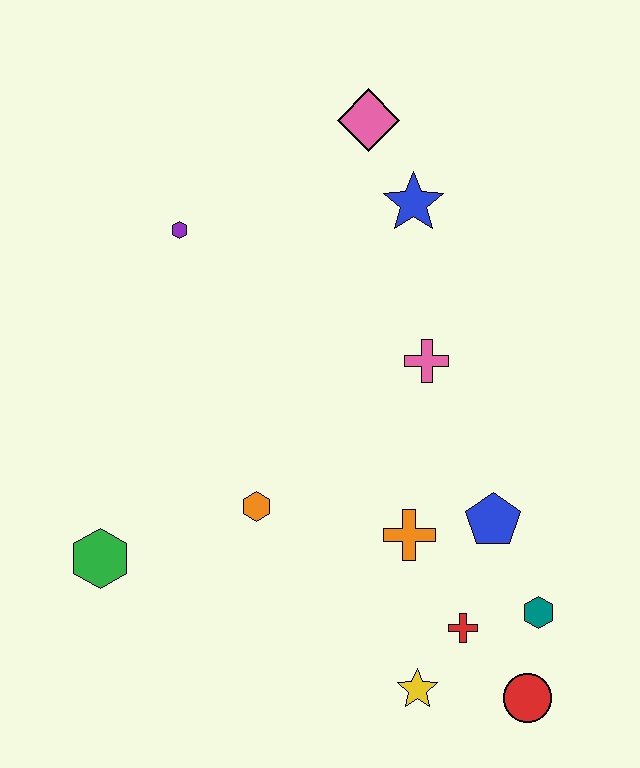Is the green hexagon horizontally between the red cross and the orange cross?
No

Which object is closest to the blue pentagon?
The orange cross is closest to the blue pentagon.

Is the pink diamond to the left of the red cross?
Yes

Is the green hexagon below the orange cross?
Yes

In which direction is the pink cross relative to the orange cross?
The pink cross is above the orange cross.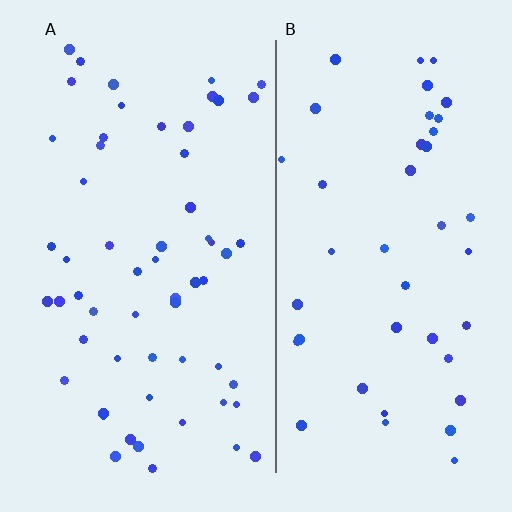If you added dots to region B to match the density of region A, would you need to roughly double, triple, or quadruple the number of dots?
Approximately double.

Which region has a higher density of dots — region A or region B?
A (the left).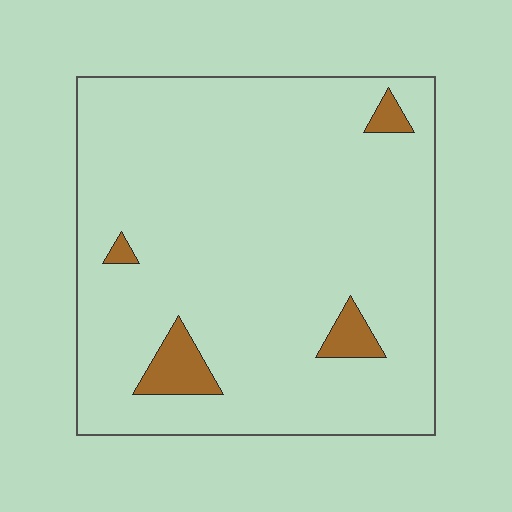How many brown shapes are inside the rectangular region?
4.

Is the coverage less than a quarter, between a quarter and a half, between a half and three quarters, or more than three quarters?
Less than a quarter.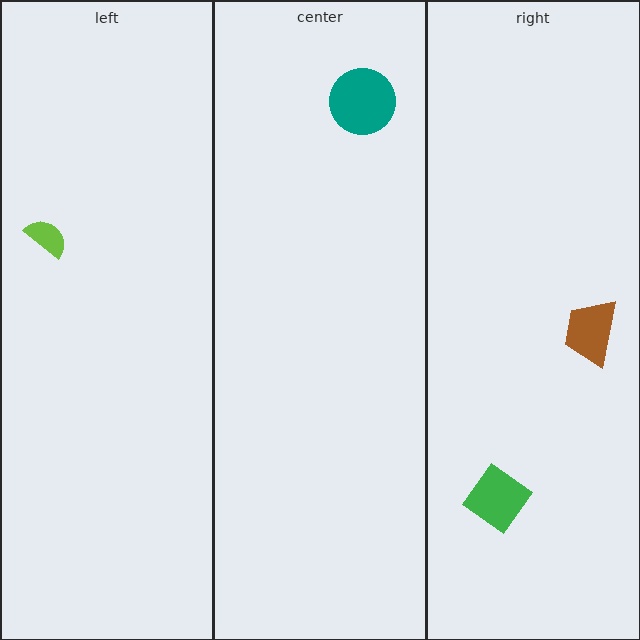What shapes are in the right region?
The brown trapezoid, the green diamond.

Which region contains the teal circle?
The center region.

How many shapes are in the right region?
2.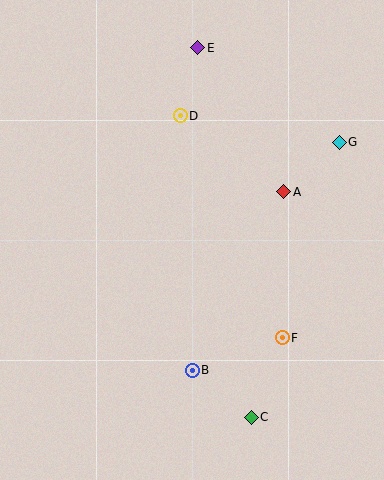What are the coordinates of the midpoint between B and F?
The midpoint between B and F is at (237, 354).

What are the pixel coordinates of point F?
Point F is at (282, 338).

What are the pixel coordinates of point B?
Point B is at (192, 370).